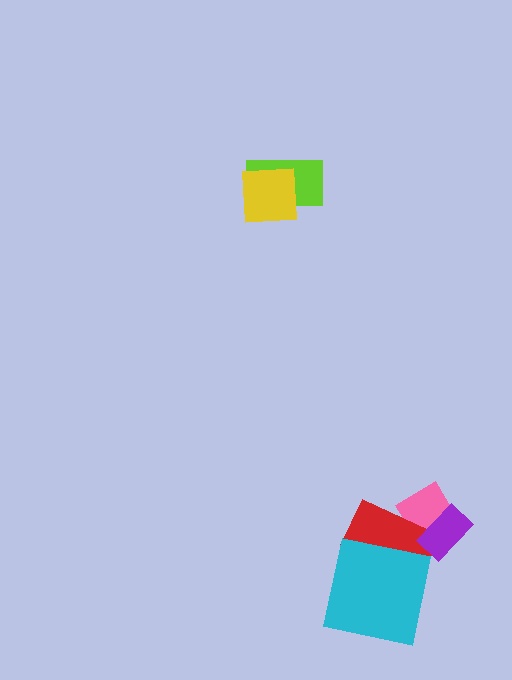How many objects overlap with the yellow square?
1 object overlaps with the yellow square.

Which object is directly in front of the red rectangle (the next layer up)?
The purple rectangle is directly in front of the red rectangle.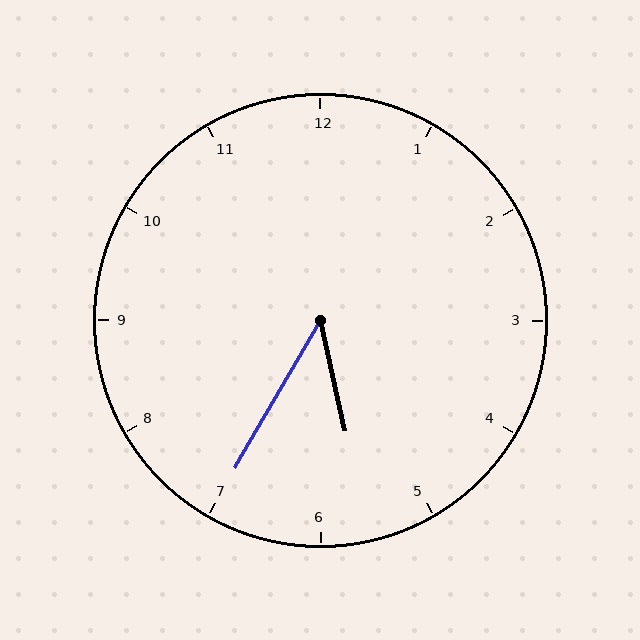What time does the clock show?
5:35.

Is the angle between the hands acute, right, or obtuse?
It is acute.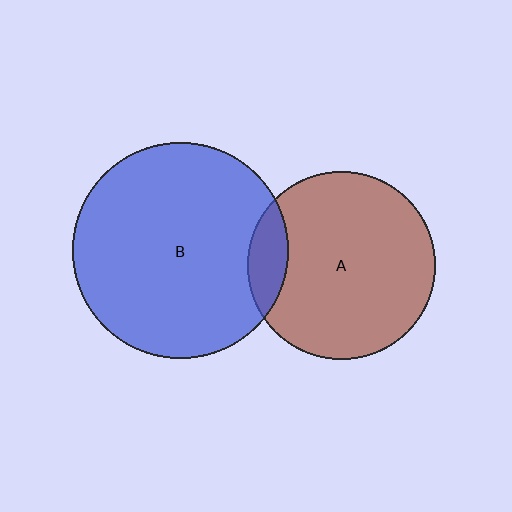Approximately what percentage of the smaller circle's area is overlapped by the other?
Approximately 10%.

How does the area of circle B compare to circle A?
Approximately 1.3 times.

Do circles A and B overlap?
Yes.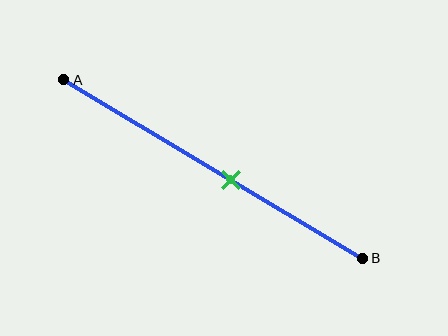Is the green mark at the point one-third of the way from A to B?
No, the mark is at about 55% from A, not at the 33% one-third point.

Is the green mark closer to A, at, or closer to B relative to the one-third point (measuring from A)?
The green mark is closer to point B than the one-third point of segment AB.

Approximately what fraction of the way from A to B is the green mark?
The green mark is approximately 55% of the way from A to B.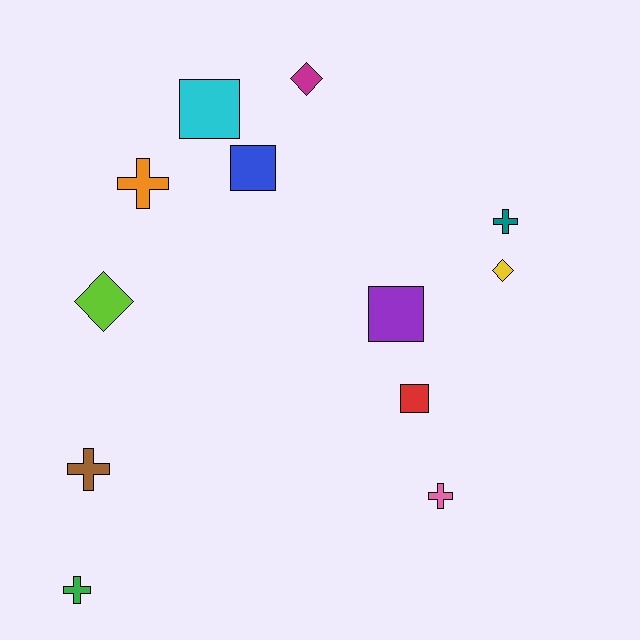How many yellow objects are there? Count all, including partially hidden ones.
There is 1 yellow object.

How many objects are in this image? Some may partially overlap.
There are 12 objects.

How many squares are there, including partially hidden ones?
There are 4 squares.